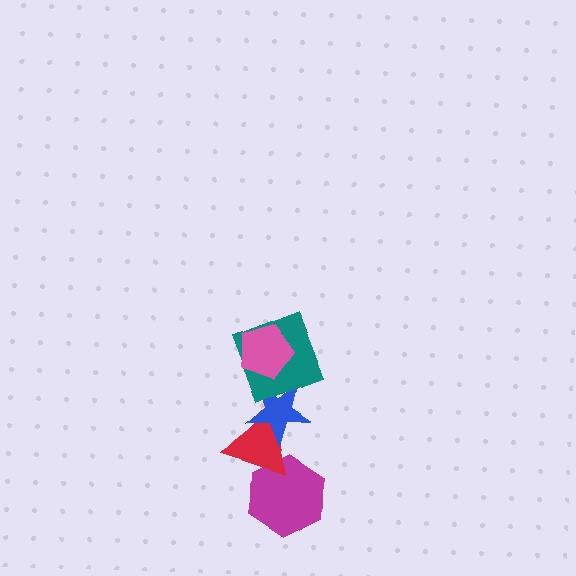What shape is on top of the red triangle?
The blue star is on top of the red triangle.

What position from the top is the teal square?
The teal square is 2nd from the top.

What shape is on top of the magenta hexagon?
The red triangle is on top of the magenta hexagon.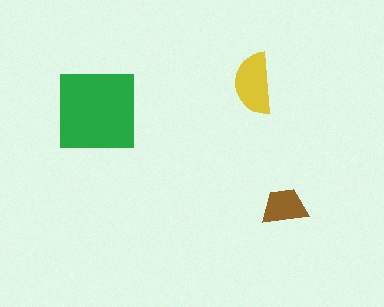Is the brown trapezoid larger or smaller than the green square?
Smaller.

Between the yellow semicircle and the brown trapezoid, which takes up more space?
The yellow semicircle.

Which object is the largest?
The green square.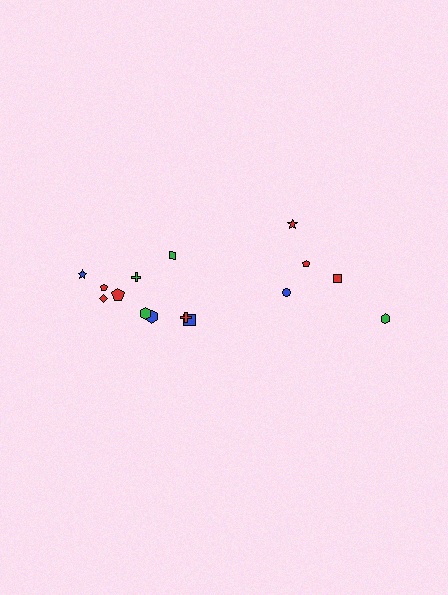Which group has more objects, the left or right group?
The left group.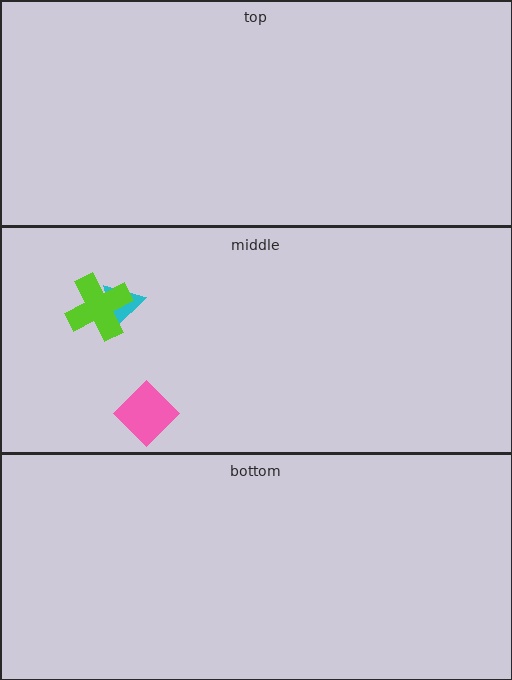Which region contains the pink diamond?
The middle region.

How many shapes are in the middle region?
3.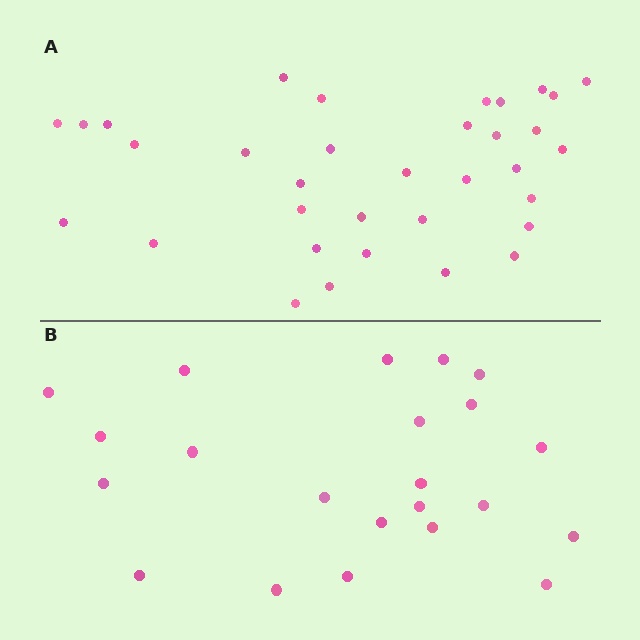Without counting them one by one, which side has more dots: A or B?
Region A (the top region) has more dots.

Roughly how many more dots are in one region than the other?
Region A has roughly 12 or so more dots than region B.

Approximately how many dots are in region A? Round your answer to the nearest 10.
About 30 dots. (The exact count is 34, which rounds to 30.)